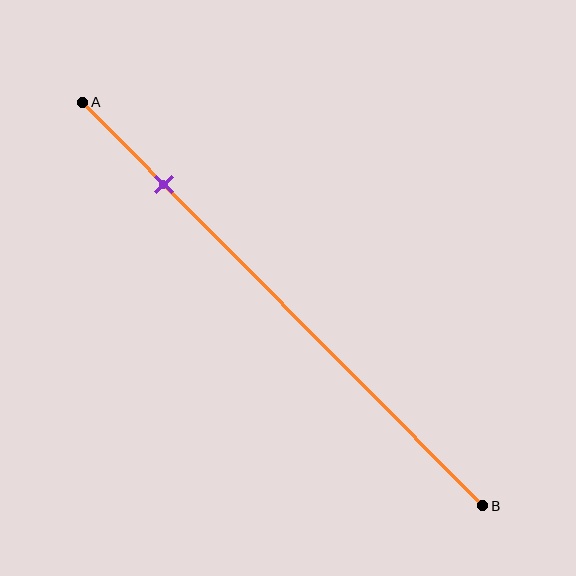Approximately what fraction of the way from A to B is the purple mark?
The purple mark is approximately 20% of the way from A to B.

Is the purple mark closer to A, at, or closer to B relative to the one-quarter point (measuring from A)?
The purple mark is closer to point A than the one-quarter point of segment AB.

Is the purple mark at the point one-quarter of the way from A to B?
No, the mark is at about 20% from A, not at the 25% one-quarter point.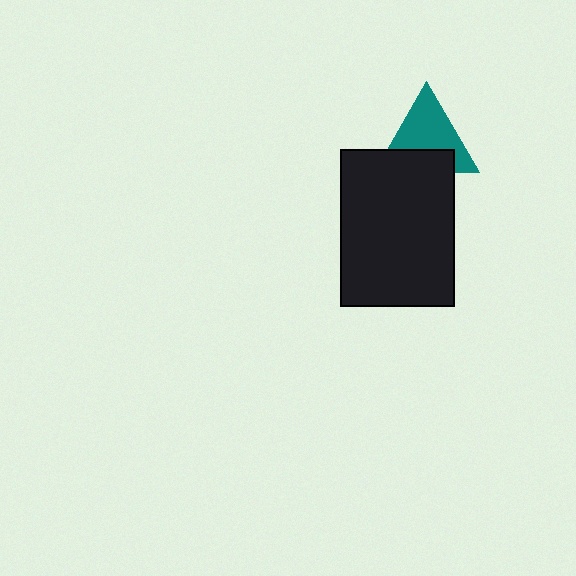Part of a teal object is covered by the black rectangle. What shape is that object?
It is a triangle.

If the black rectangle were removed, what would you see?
You would see the complete teal triangle.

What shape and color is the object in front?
The object in front is a black rectangle.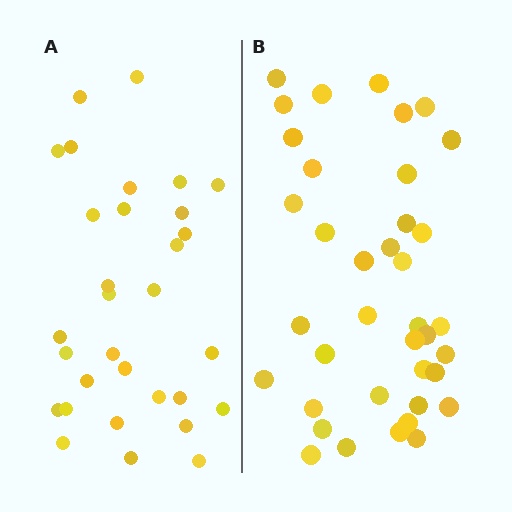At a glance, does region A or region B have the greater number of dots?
Region B (the right region) has more dots.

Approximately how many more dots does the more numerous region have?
Region B has roughly 8 or so more dots than region A.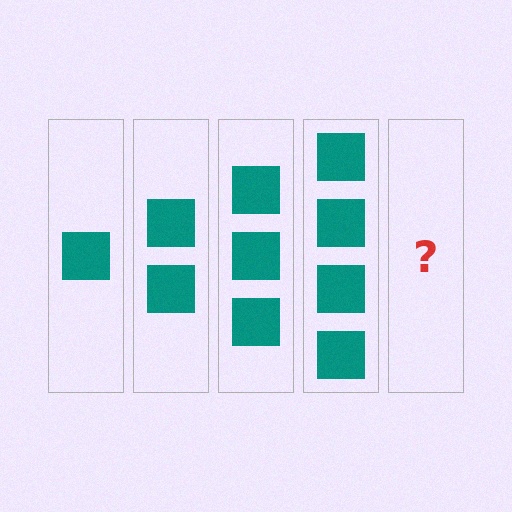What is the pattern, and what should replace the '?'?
The pattern is that each step adds one more square. The '?' should be 5 squares.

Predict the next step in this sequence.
The next step is 5 squares.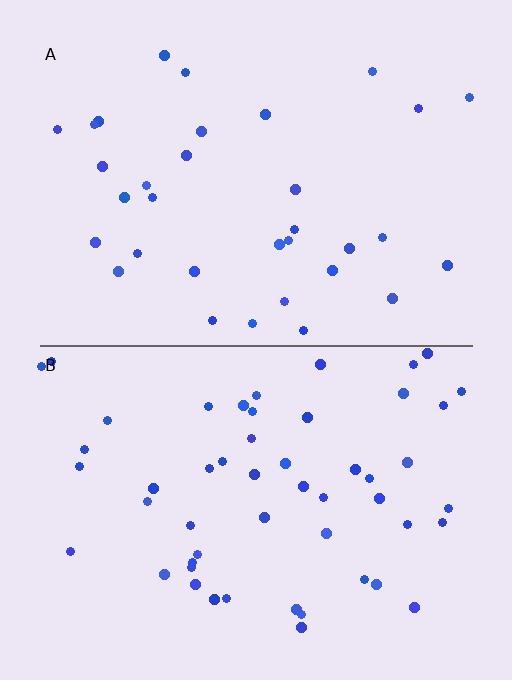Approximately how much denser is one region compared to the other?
Approximately 1.6× — region B over region A.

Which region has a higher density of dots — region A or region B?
B (the bottom).